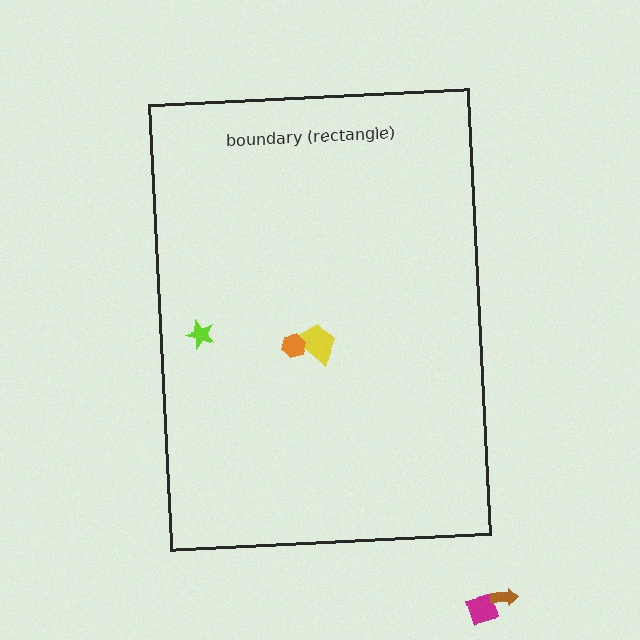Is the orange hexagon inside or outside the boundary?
Inside.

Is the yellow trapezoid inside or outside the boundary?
Inside.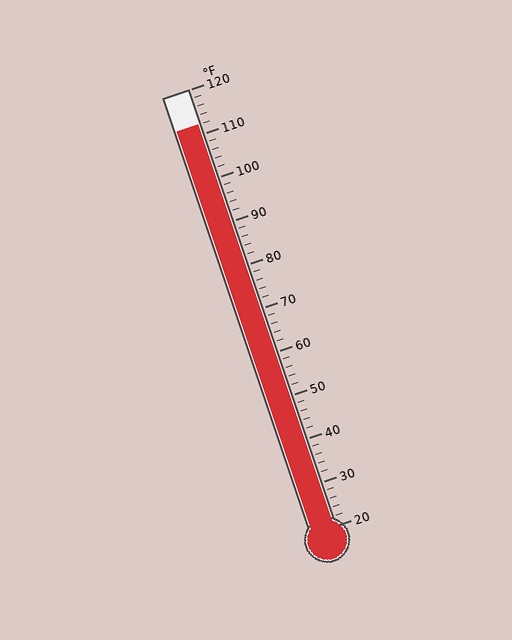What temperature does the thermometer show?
The thermometer shows approximately 112°F.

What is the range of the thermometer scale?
The thermometer scale ranges from 20°F to 120°F.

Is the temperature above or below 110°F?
The temperature is above 110°F.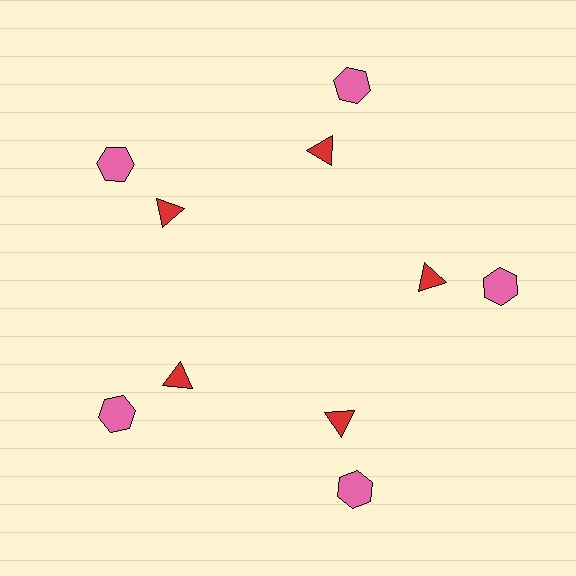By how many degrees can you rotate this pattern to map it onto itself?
The pattern maps onto itself every 72 degrees of rotation.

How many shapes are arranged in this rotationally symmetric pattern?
There are 10 shapes, arranged in 5 groups of 2.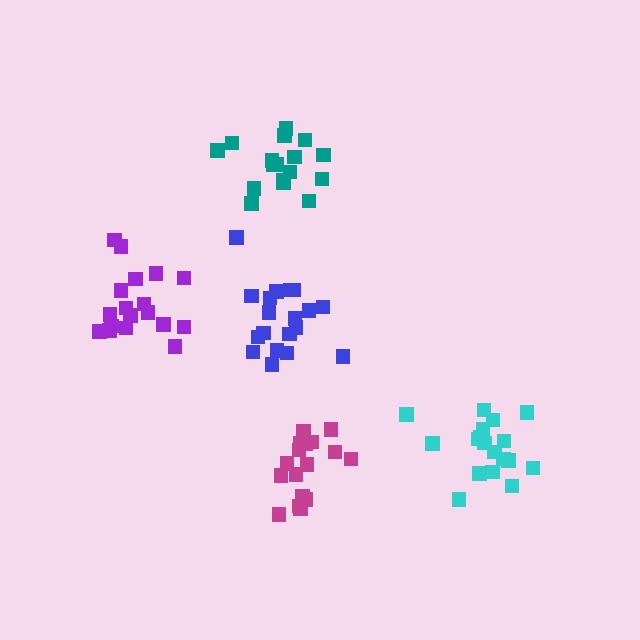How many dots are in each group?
Group 1: 19 dots, Group 2: 18 dots, Group 3: 17 dots, Group 4: 17 dots, Group 5: 18 dots (89 total).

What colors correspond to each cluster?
The clusters are colored: blue, cyan, magenta, teal, purple.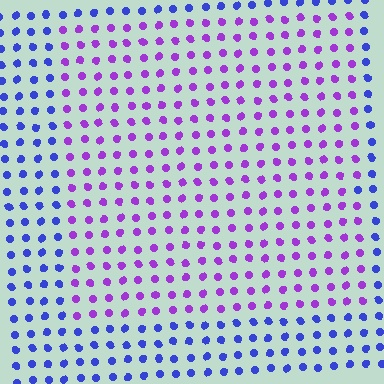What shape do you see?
I see a rectangle.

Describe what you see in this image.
The image is filled with small blue elements in a uniform arrangement. A rectangle-shaped region is visible where the elements are tinted to a slightly different hue, forming a subtle color boundary.